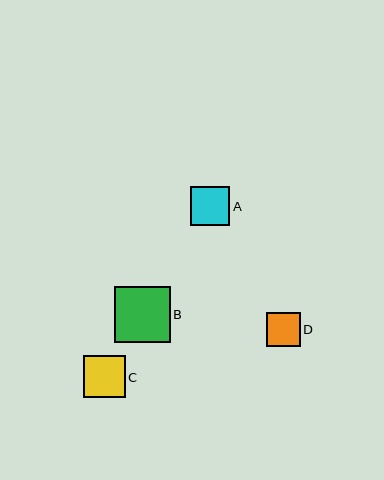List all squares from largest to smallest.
From largest to smallest: B, C, A, D.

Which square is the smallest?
Square D is the smallest with a size of approximately 34 pixels.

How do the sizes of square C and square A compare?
Square C and square A are approximately the same size.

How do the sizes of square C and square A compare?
Square C and square A are approximately the same size.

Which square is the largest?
Square B is the largest with a size of approximately 55 pixels.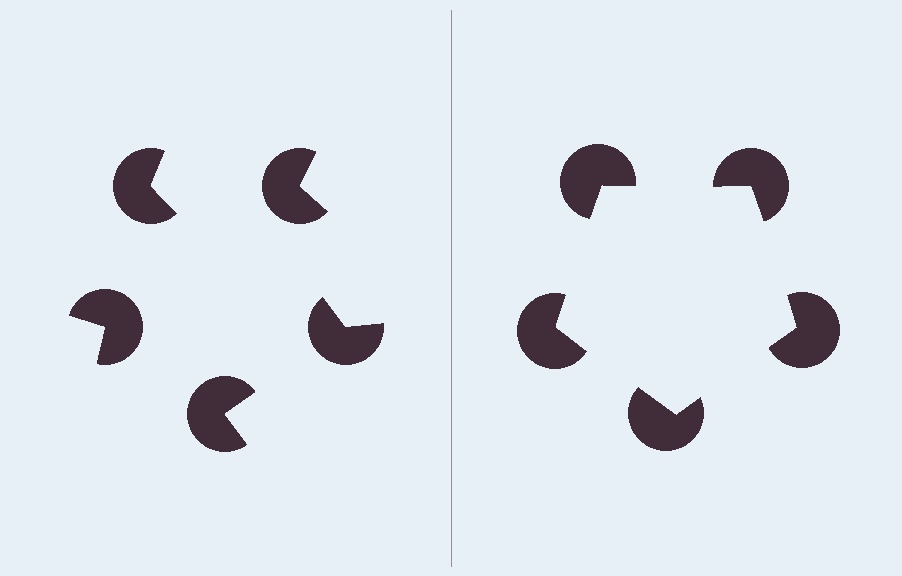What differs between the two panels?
The pac-man discs are positioned identically on both sides; only the wedge orientations differ. On the right they align to a pentagon; on the left they are misaligned.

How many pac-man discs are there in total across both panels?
10 — 5 on each side.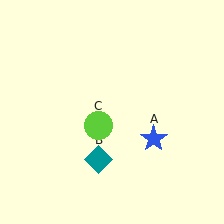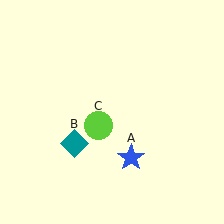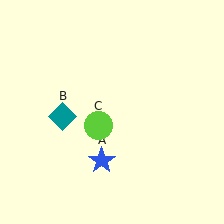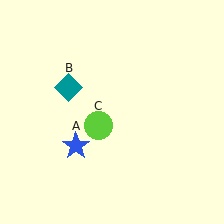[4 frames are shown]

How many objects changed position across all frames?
2 objects changed position: blue star (object A), teal diamond (object B).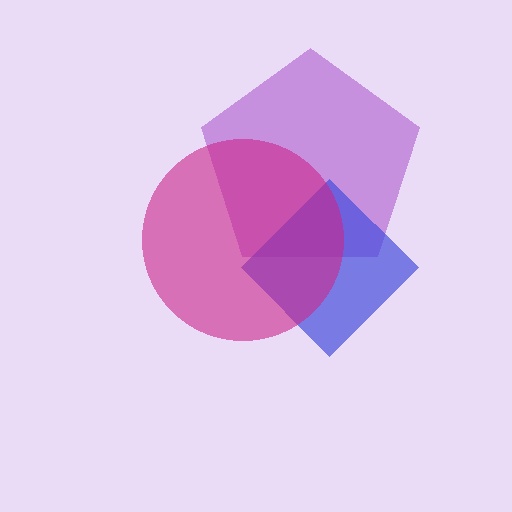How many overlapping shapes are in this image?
There are 3 overlapping shapes in the image.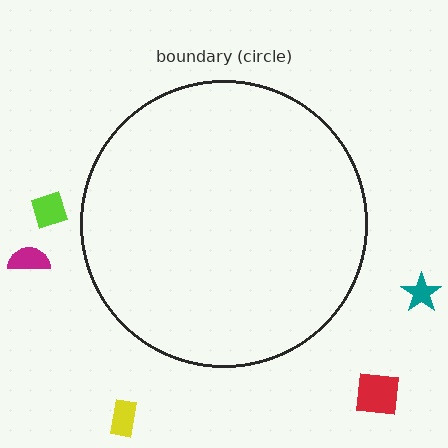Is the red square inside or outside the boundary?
Outside.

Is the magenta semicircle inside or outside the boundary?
Outside.